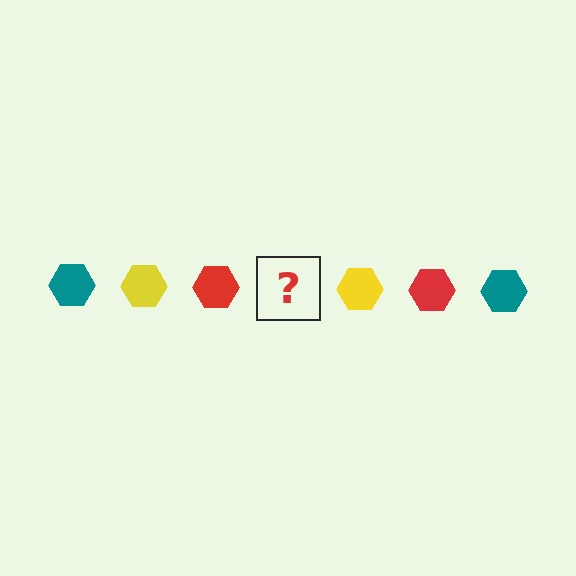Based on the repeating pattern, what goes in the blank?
The blank should be a teal hexagon.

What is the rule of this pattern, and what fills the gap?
The rule is that the pattern cycles through teal, yellow, red hexagons. The gap should be filled with a teal hexagon.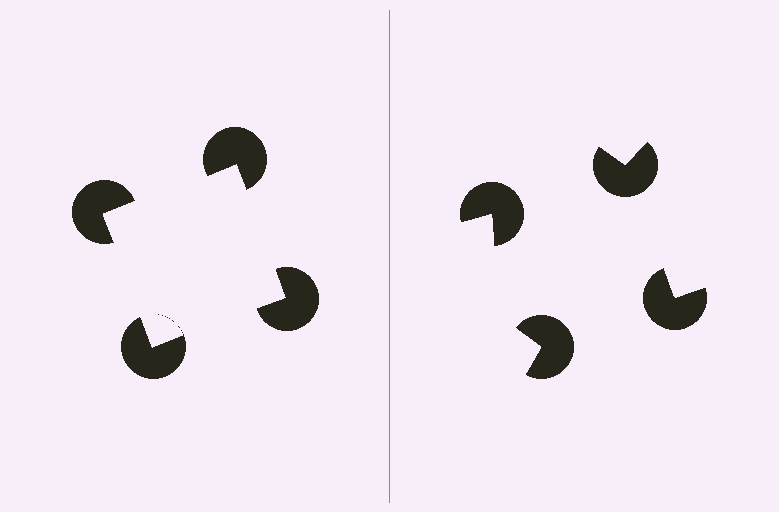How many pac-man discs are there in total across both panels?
8 — 4 on each side.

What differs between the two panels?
The pac-man discs are positioned identically on both sides; only the wedge orientations differ. On the left they align to a square; on the right they are misaligned.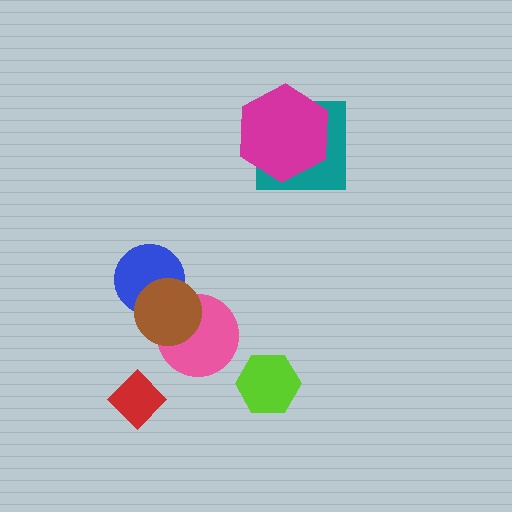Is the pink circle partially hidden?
Yes, it is partially covered by another shape.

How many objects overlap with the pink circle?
1 object overlaps with the pink circle.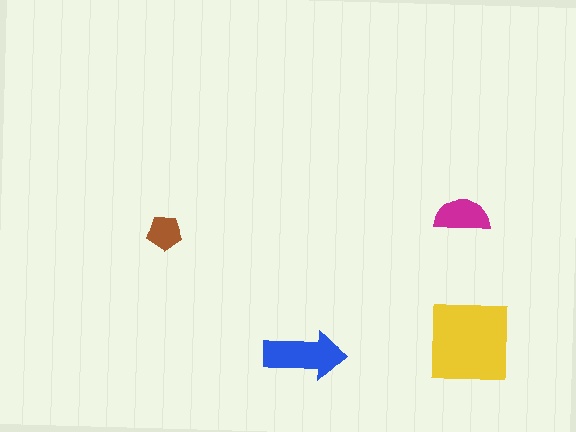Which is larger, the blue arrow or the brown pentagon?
The blue arrow.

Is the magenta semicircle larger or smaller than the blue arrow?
Smaller.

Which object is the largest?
The yellow square.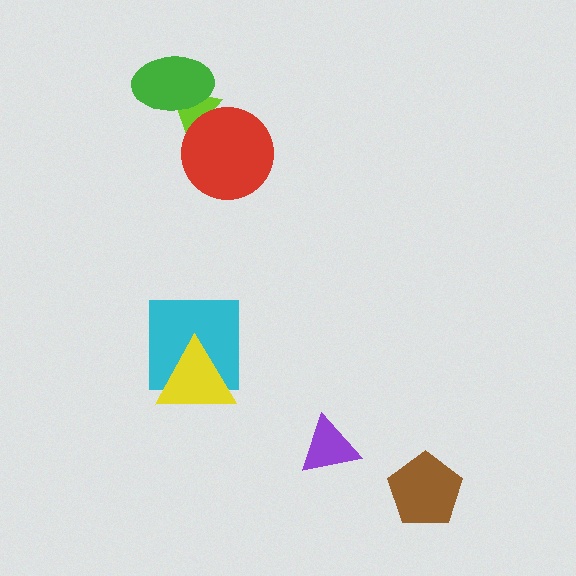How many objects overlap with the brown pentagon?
0 objects overlap with the brown pentagon.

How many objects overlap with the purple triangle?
0 objects overlap with the purple triangle.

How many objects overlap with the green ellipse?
1 object overlaps with the green ellipse.